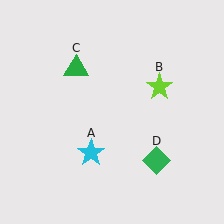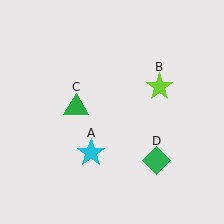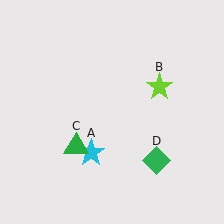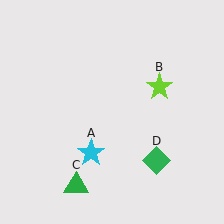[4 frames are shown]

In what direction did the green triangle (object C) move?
The green triangle (object C) moved down.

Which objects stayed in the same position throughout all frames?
Cyan star (object A) and lime star (object B) and green diamond (object D) remained stationary.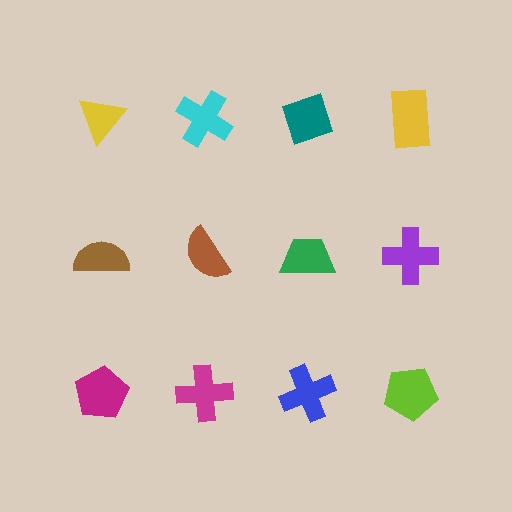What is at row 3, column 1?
A magenta pentagon.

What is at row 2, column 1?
A brown semicircle.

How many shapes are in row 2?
4 shapes.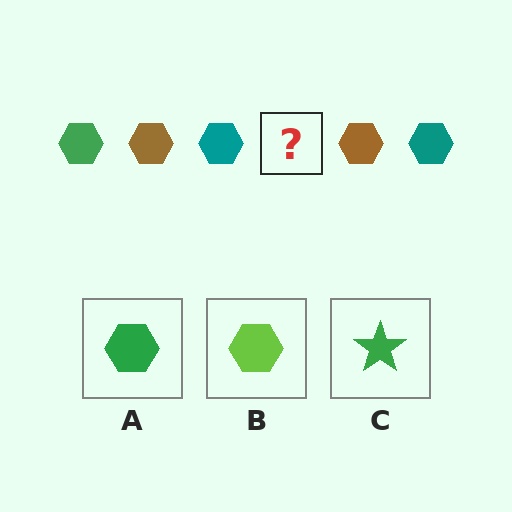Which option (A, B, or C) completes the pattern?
A.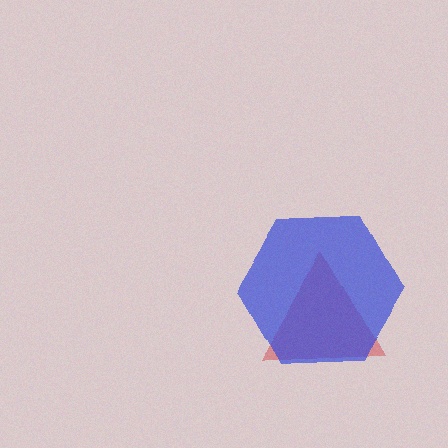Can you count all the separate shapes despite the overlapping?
Yes, there are 2 separate shapes.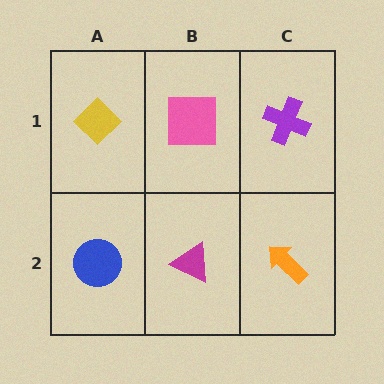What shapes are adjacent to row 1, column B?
A magenta triangle (row 2, column B), a yellow diamond (row 1, column A), a purple cross (row 1, column C).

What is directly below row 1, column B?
A magenta triangle.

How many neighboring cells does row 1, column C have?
2.